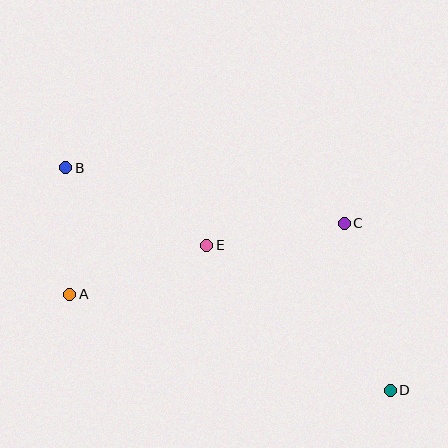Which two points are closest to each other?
Points A and B are closest to each other.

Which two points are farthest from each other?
Points B and D are farthest from each other.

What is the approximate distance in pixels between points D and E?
The distance between D and E is approximately 234 pixels.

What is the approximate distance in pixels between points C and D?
The distance between C and D is approximately 173 pixels.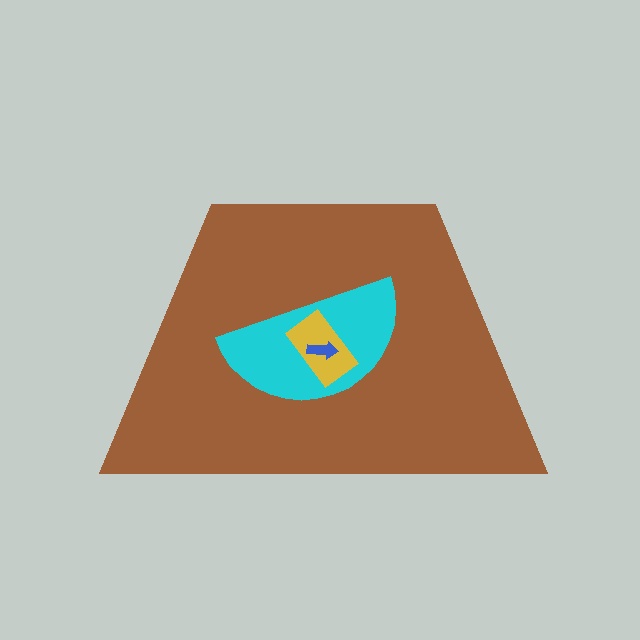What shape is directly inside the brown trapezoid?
The cyan semicircle.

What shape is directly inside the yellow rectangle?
The blue arrow.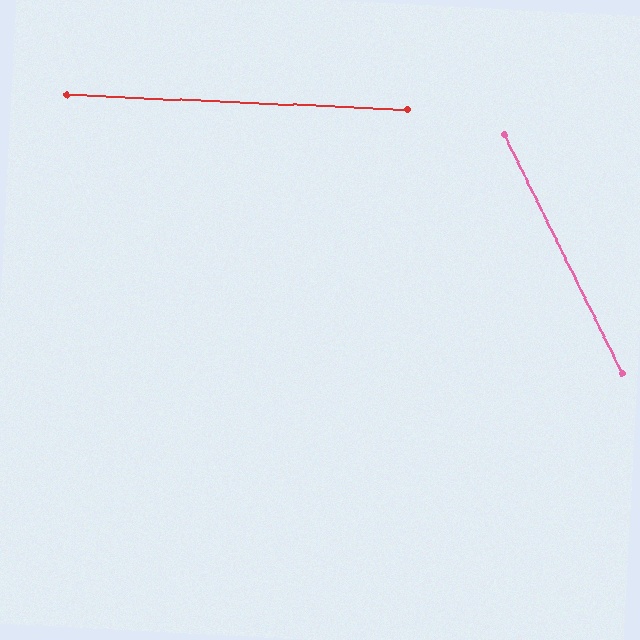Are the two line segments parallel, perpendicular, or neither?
Neither parallel nor perpendicular — they differ by about 61°.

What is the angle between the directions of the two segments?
Approximately 61 degrees.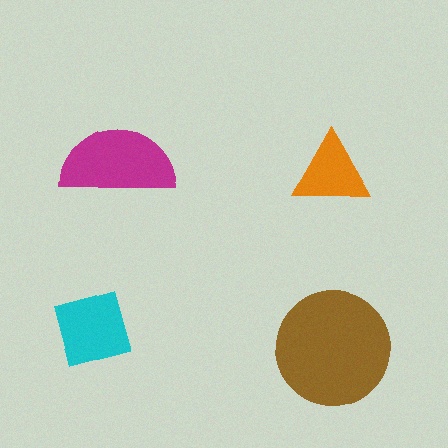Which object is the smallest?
The orange triangle.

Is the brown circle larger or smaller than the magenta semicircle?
Larger.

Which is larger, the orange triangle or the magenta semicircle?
The magenta semicircle.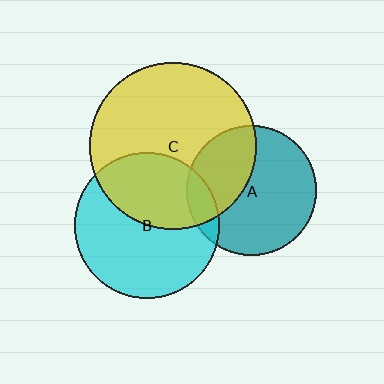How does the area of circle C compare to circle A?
Approximately 1.6 times.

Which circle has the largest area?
Circle C (yellow).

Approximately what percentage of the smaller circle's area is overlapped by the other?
Approximately 10%.